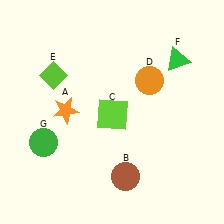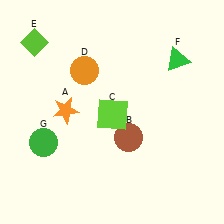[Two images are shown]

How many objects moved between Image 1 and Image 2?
3 objects moved between the two images.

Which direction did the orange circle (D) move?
The orange circle (D) moved left.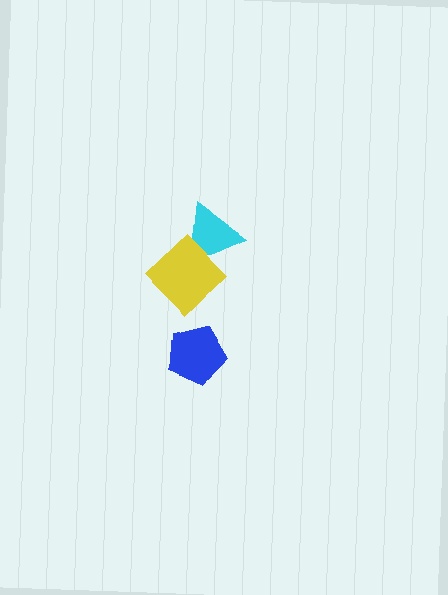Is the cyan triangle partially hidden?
Yes, it is partially covered by another shape.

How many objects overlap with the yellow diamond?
1 object overlaps with the yellow diamond.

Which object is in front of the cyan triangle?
The yellow diamond is in front of the cyan triangle.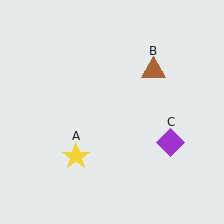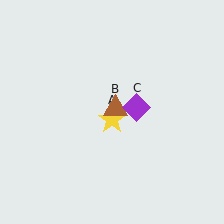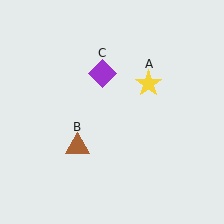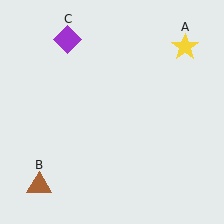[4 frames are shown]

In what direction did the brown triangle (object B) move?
The brown triangle (object B) moved down and to the left.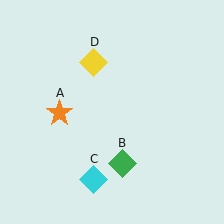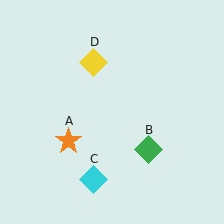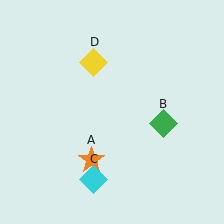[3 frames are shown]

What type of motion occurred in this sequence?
The orange star (object A), green diamond (object B) rotated counterclockwise around the center of the scene.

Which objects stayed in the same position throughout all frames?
Cyan diamond (object C) and yellow diamond (object D) remained stationary.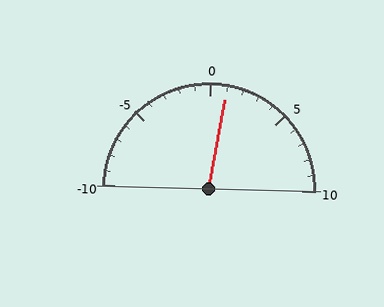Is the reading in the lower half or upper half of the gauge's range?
The reading is in the upper half of the range (-10 to 10).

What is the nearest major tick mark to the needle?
The nearest major tick mark is 0.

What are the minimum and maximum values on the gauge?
The gauge ranges from -10 to 10.